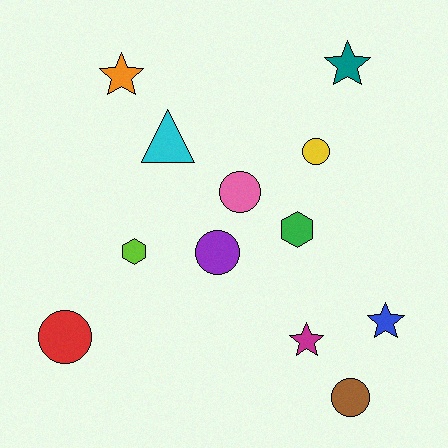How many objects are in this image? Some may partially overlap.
There are 12 objects.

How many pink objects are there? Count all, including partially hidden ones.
There is 1 pink object.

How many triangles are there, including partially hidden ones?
There is 1 triangle.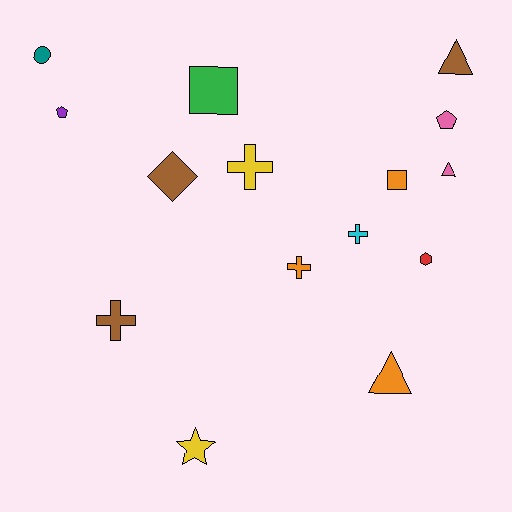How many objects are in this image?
There are 15 objects.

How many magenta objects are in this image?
There are no magenta objects.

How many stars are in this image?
There is 1 star.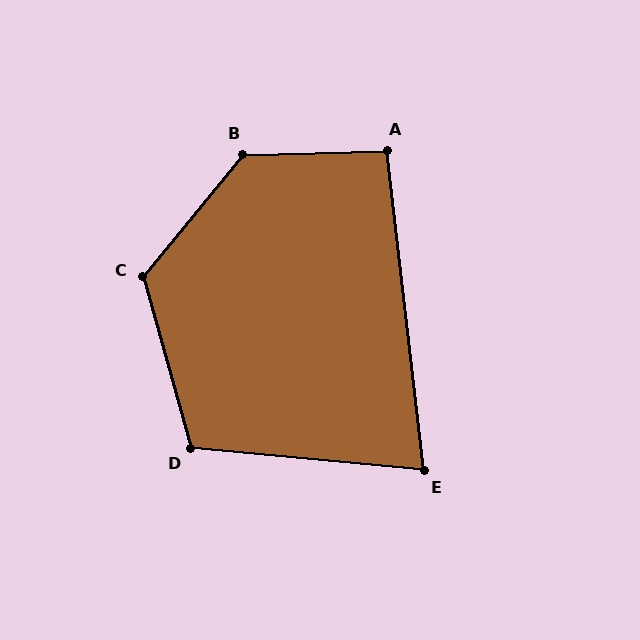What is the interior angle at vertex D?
Approximately 111 degrees (obtuse).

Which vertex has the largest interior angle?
B, at approximately 131 degrees.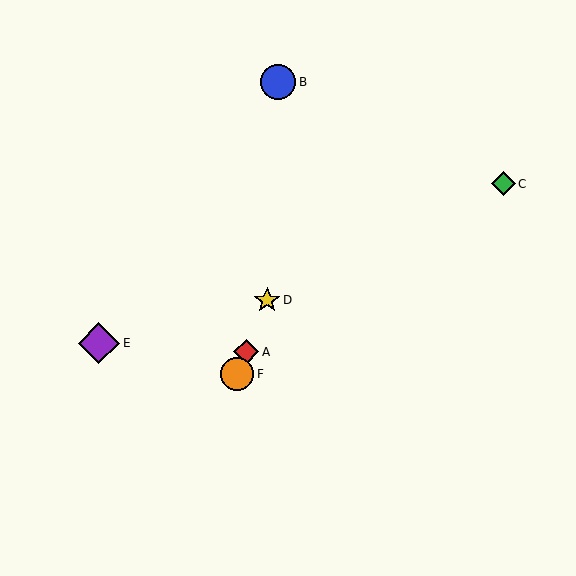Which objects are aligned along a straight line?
Objects A, D, F are aligned along a straight line.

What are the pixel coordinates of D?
Object D is at (267, 300).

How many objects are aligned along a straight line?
3 objects (A, D, F) are aligned along a straight line.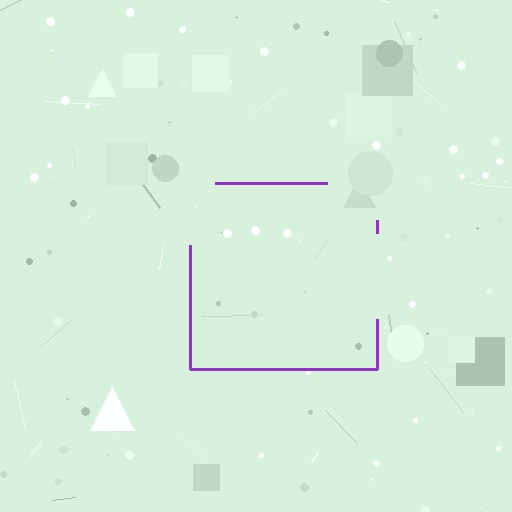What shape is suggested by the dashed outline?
The dashed outline suggests a square.